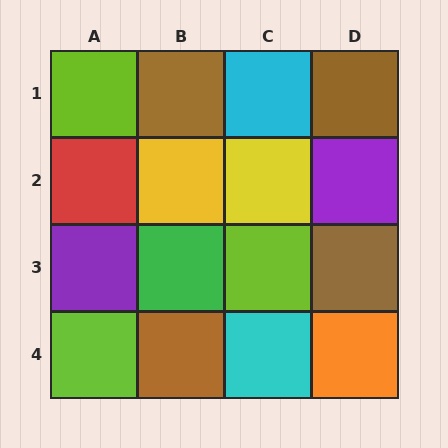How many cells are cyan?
2 cells are cyan.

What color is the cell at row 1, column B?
Brown.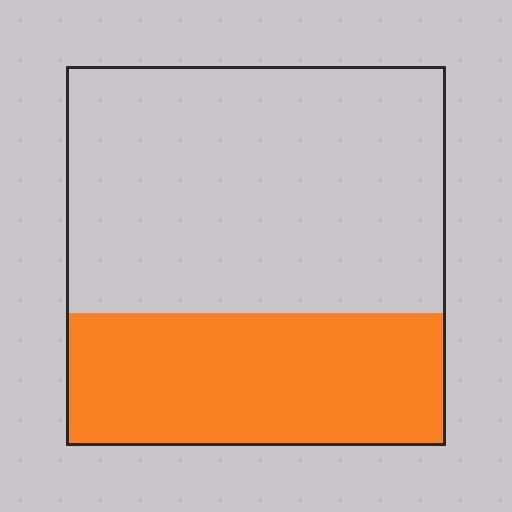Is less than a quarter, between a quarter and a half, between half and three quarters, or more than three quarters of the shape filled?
Between a quarter and a half.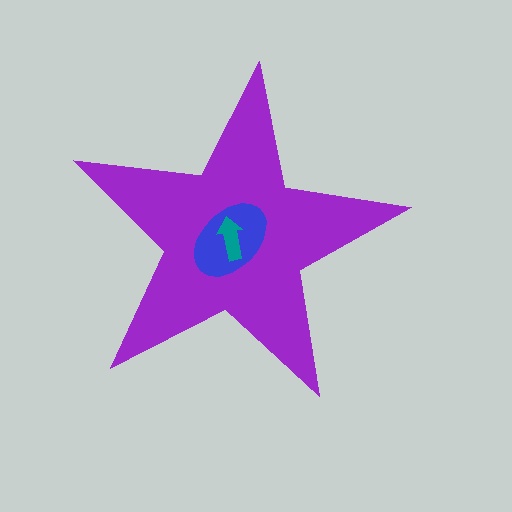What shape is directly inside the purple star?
The blue ellipse.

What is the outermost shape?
The purple star.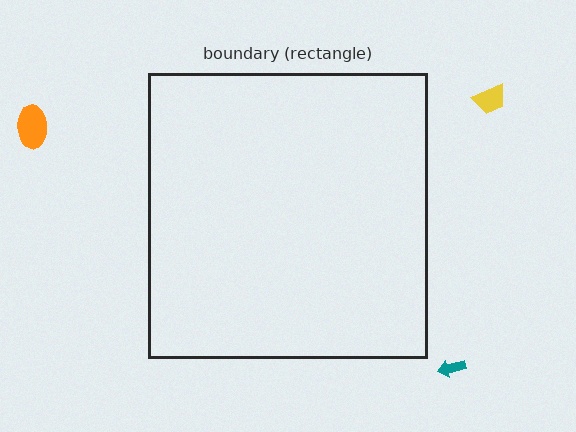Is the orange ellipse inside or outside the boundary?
Outside.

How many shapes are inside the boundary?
0 inside, 3 outside.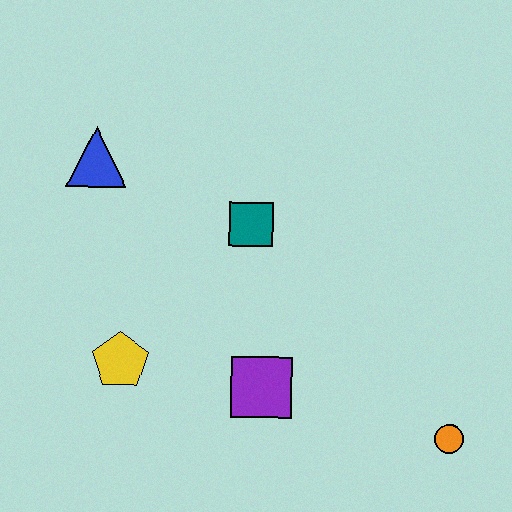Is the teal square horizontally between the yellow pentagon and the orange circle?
Yes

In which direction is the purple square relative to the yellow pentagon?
The purple square is to the right of the yellow pentagon.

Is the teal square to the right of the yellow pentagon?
Yes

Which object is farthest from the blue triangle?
The orange circle is farthest from the blue triangle.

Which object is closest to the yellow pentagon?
The purple square is closest to the yellow pentagon.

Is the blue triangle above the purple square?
Yes